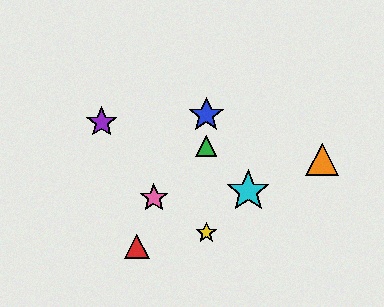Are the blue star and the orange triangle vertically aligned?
No, the blue star is at x≈206 and the orange triangle is at x≈322.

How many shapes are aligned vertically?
3 shapes (the blue star, the green triangle, the yellow star) are aligned vertically.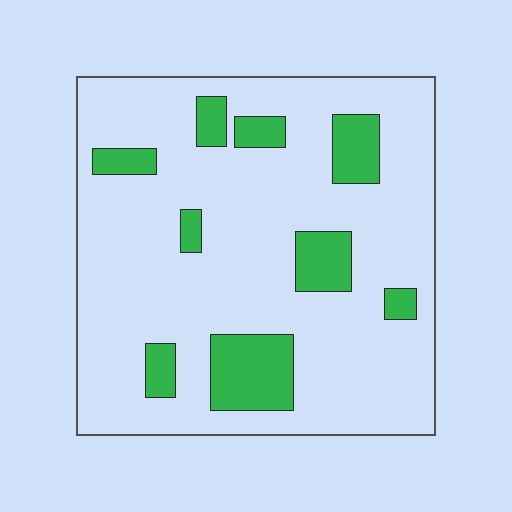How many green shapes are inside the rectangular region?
9.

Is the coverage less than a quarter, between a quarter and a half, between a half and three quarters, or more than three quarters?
Less than a quarter.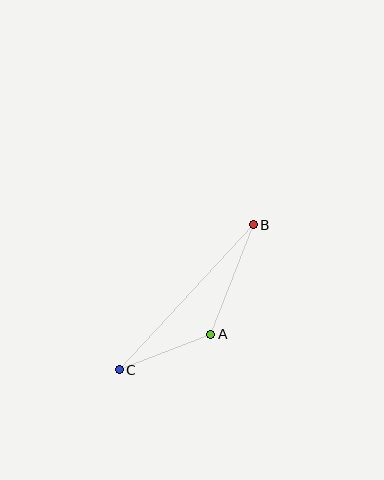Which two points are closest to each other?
Points A and C are closest to each other.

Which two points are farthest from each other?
Points B and C are farthest from each other.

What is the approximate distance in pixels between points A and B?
The distance between A and B is approximately 117 pixels.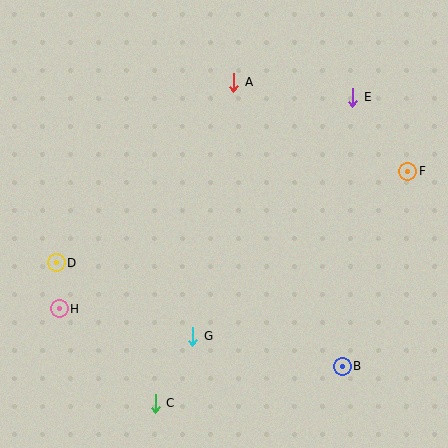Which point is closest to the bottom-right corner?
Point B is closest to the bottom-right corner.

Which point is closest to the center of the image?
Point G at (193, 336) is closest to the center.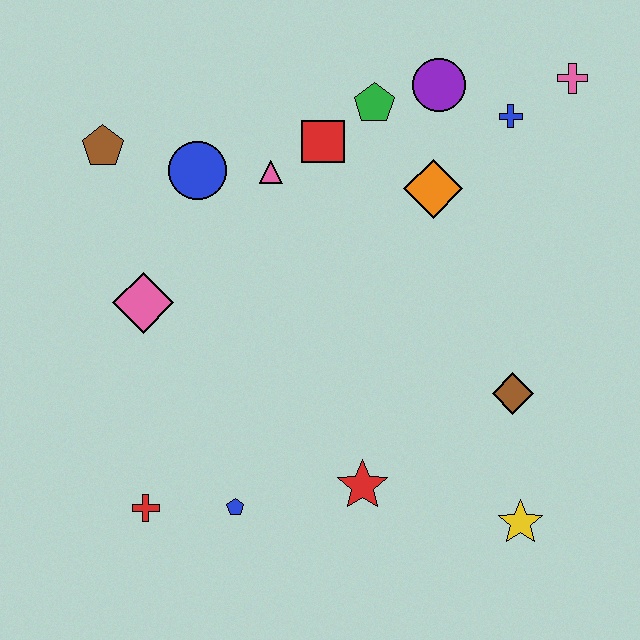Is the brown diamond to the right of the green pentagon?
Yes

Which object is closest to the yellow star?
The brown diamond is closest to the yellow star.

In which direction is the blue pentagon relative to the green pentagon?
The blue pentagon is below the green pentagon.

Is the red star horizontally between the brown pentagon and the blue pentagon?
No